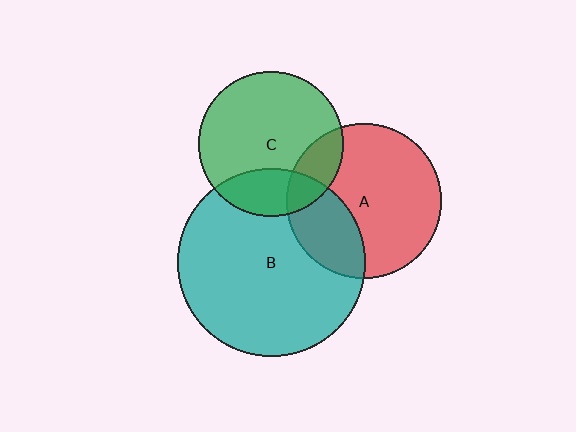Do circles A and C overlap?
Yes.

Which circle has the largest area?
Circle B (teal).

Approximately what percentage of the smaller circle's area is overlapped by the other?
Approximately 20%.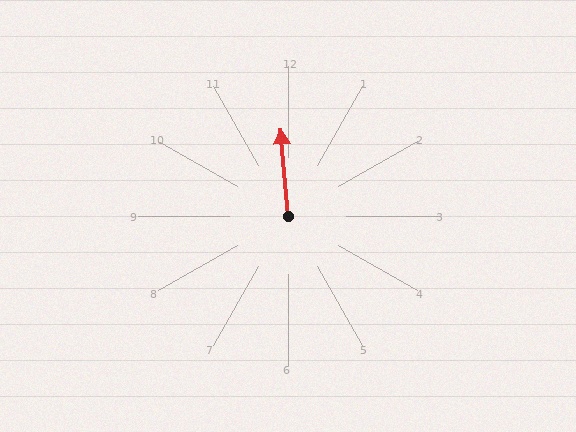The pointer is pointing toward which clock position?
Roughly 12 o'clock.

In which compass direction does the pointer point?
North.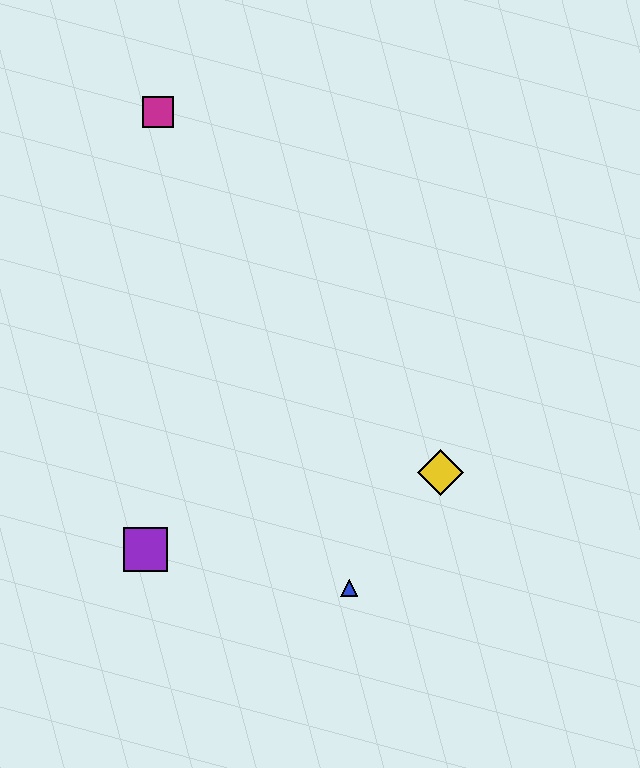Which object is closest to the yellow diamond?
The blue triangle is closest to the yellow diamond.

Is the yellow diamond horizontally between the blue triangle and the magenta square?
No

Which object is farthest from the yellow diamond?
The magenta square is farthest from the yellow diamond.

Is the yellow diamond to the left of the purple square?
No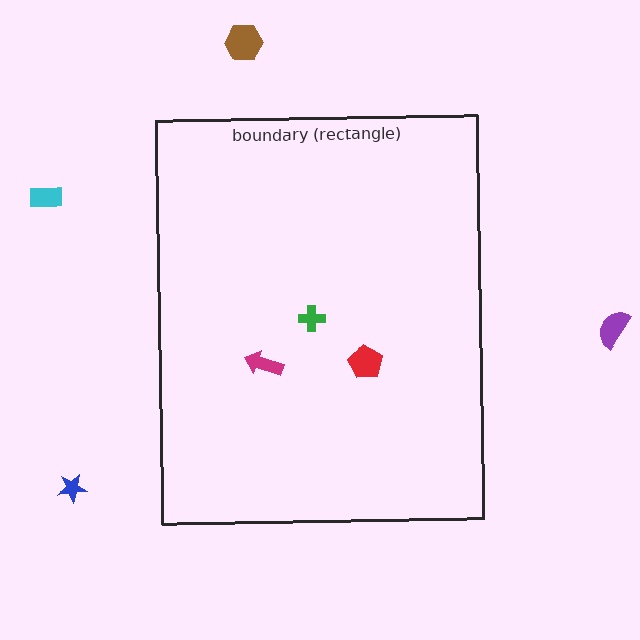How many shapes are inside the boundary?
3 inside, 4 outside.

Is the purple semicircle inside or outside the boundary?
Outside.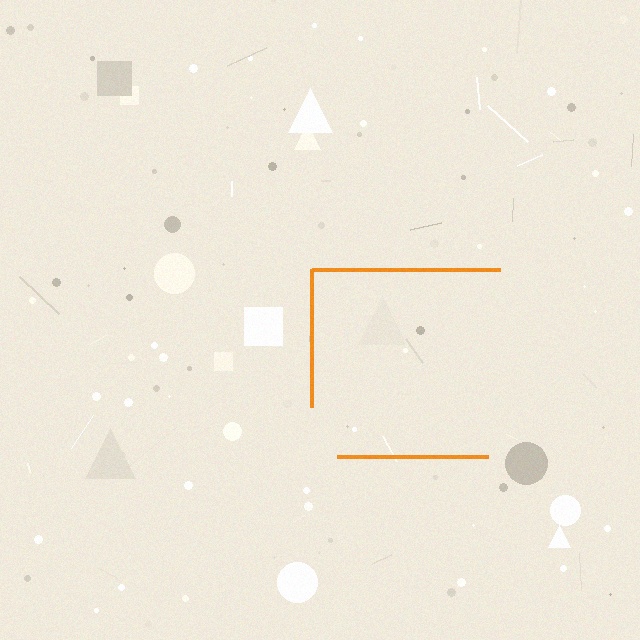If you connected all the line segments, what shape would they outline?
They would outline a square.